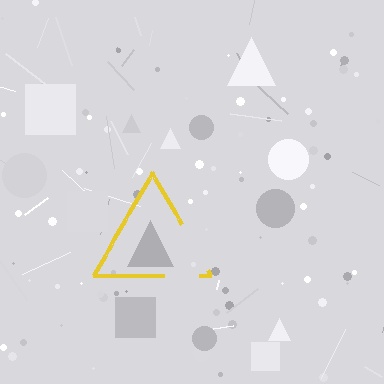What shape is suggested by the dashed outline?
The dashed outline suggests a triangle.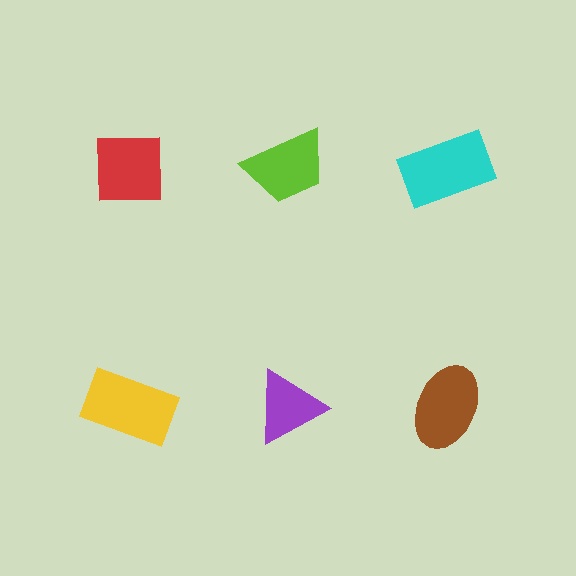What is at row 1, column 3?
A cyan rectangle.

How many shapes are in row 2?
3 shapes.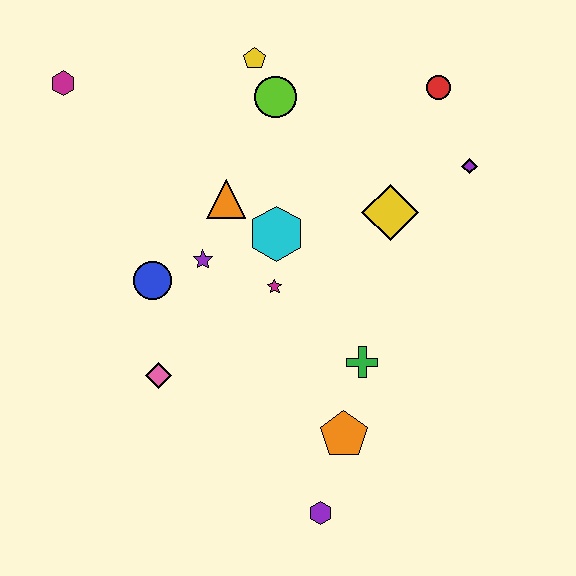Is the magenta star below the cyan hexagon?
Yes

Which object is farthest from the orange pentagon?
The magenta hexagon is farthest from the orange pentagon.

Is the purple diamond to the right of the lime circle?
Yes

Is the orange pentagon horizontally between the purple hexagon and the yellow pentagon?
No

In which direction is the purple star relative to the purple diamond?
The purple star is to the left of the purple diamond.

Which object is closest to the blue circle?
The purple star is closest to the blue circle.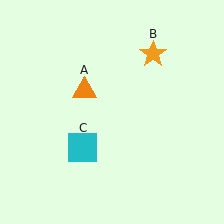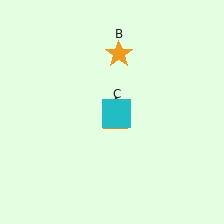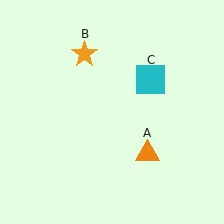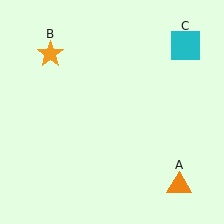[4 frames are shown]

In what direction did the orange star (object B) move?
The orange star (object B) moved left.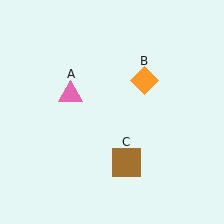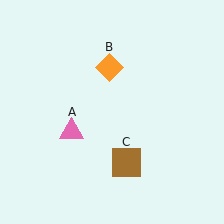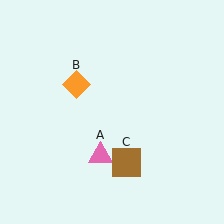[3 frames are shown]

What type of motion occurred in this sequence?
The pink triangle (object A), orange diamond (object B) rotated counterclockwise around the center of the scene.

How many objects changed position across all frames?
2 objects changed position: pink triangle (object A), orange diamond (object B).